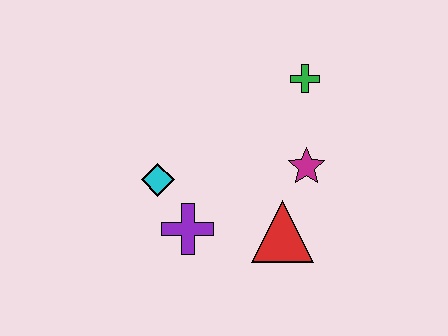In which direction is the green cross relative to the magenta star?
The green cross is above the magenta star.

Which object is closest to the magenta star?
The red triangle is closest to the magenta star.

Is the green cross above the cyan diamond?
Yes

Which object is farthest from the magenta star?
The cyan diamond is farthest from the magenta star.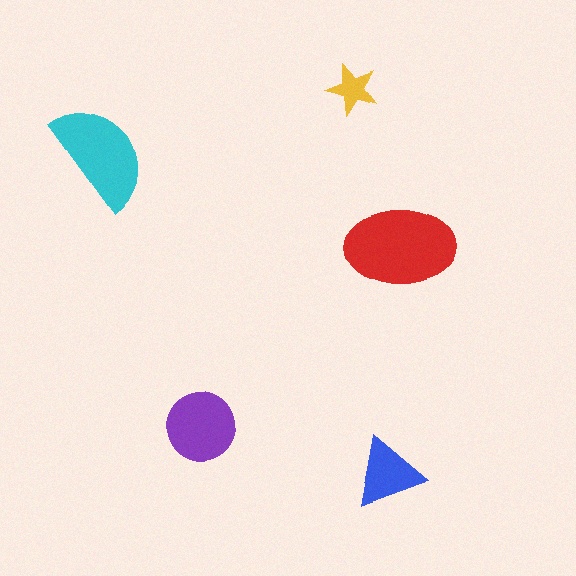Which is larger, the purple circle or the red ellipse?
The red ellipse.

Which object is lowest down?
The blue triangle is bottommost.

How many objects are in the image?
There are 5 objects in the image.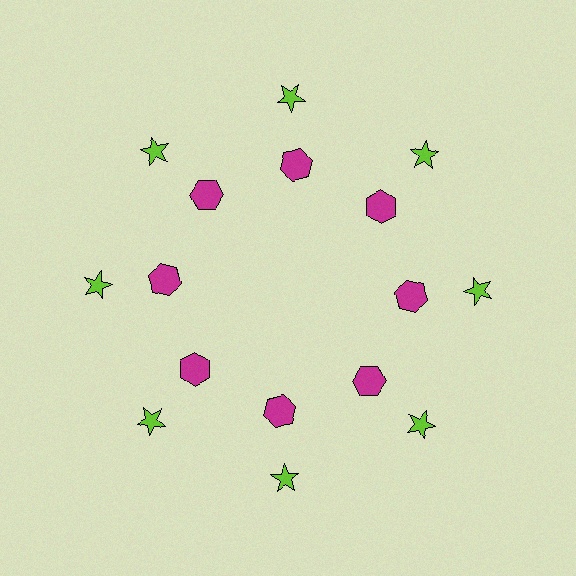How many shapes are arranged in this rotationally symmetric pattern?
There are 16 shapes, arranged in 8 groups of 2.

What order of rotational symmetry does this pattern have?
This pattern has 8-fold rotational symmetry.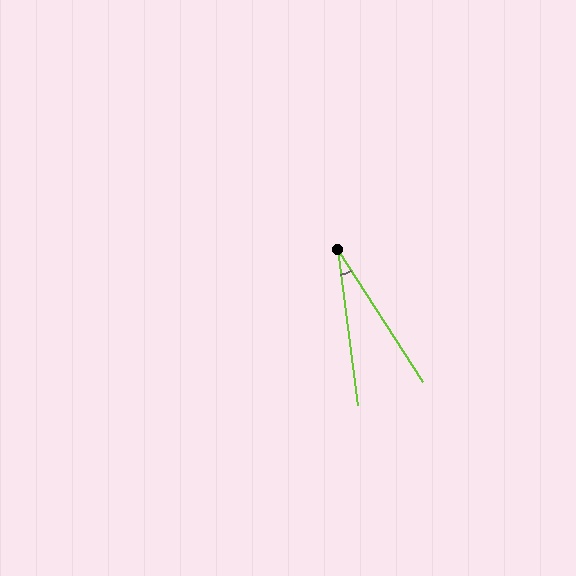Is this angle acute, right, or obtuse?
It is acute.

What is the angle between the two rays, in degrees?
Approximately 25 degrees.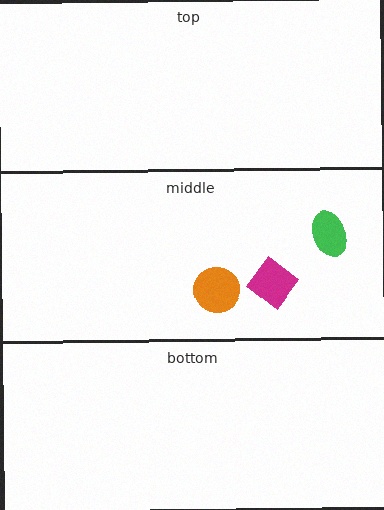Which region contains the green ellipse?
The middle region.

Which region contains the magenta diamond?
The middle region.